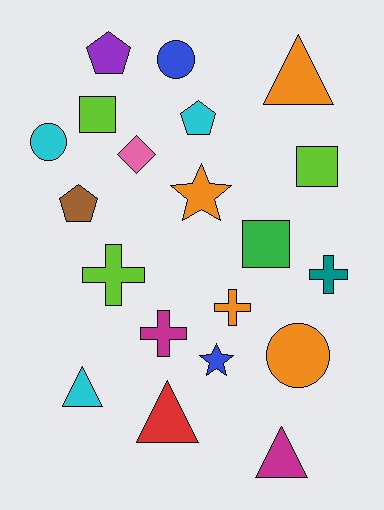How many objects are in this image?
There are 20 objects.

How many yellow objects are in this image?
There are no yellow objects.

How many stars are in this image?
There are 2 stars.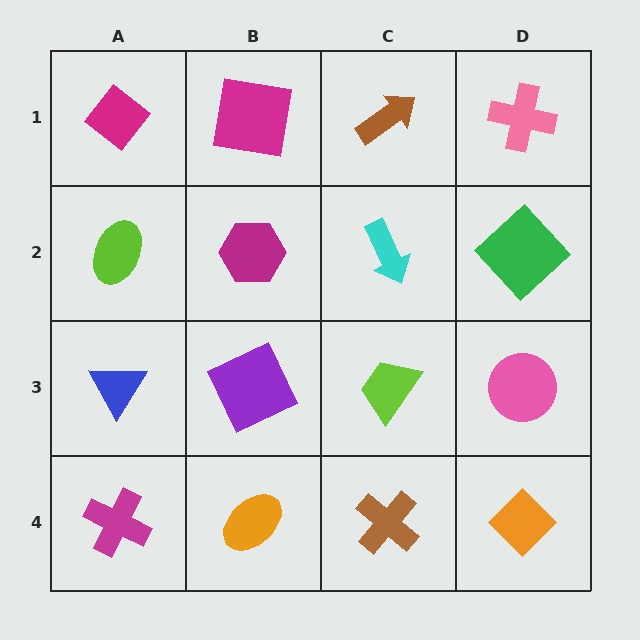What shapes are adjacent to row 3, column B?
A magenta hexagon (row 2, column B), an orange ellipse (row 4, column B), a blue triangle (row 3, column A), a lime trapezoid (row 3, column C).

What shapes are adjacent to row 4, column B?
A purple square (row 3, column B), a magenta cross (row 4, column A), a brown cross (row 4, column C).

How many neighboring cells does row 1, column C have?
3.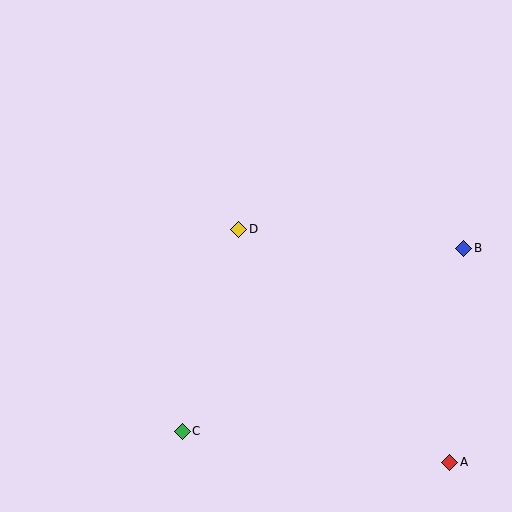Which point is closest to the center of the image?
Point D at (239, 229) is closest to the center.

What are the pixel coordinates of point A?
Point A is at (450, 462).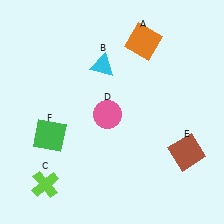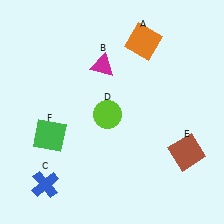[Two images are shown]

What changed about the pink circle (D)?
In Image 1, D is pink. In Image 2, it changed to lime.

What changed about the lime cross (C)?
In Image 1, C is lime. In Image 2, it changed to blue.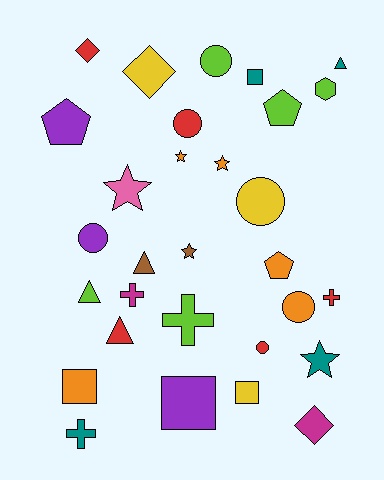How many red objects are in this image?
There are 5 red objects.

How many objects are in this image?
There are 30 objects.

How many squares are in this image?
There are 4 squares.